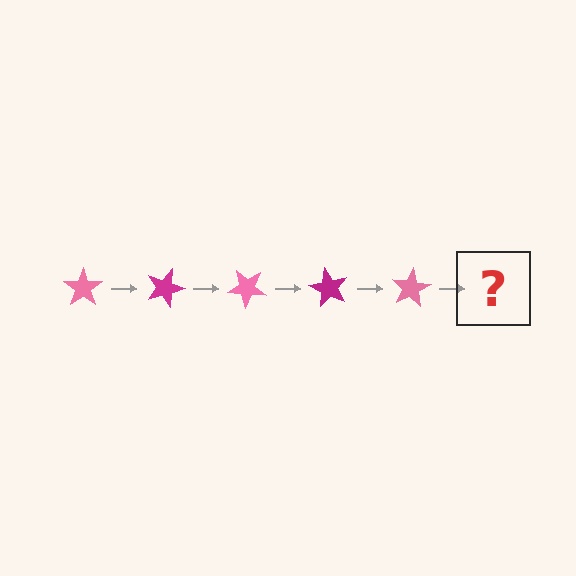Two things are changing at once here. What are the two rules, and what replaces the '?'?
The two rules are that it rotates 20 degrees each step and the color cycles through pink and magenta. The '?' should be a magenta star, rotated 100 degrees from the start.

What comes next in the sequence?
The next element should be a magenta star, rotated 100 degrees from the start.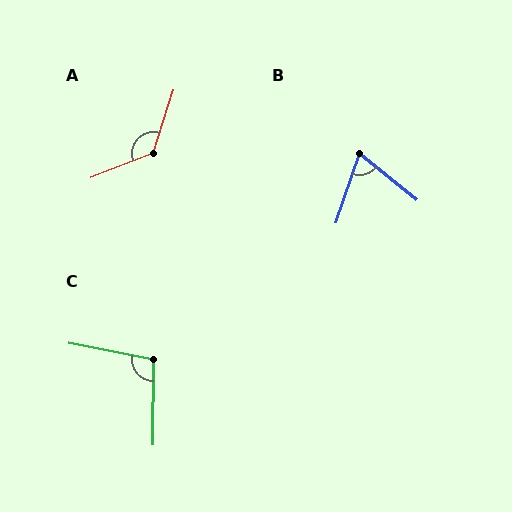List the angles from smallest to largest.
B (70°), C (100°), A (129°).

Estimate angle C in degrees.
Approximately 100 degrees.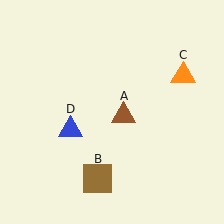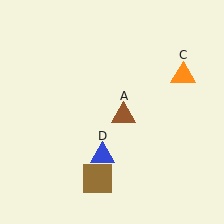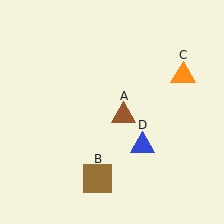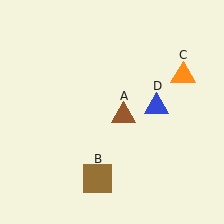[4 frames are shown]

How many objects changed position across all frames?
1 object changed position: blue triangle (object D).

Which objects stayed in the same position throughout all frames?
Brown triangle (object A) and brown square (object B) and orange triangle (object C) remained stationary.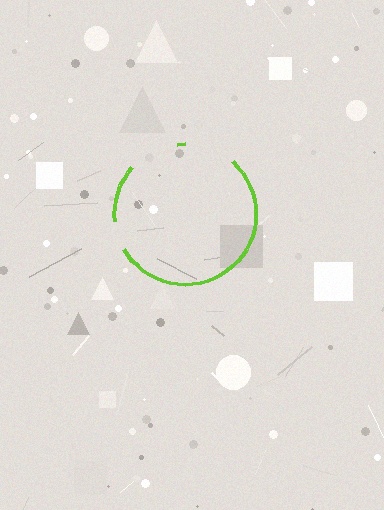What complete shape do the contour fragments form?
The contour fragments form a circle.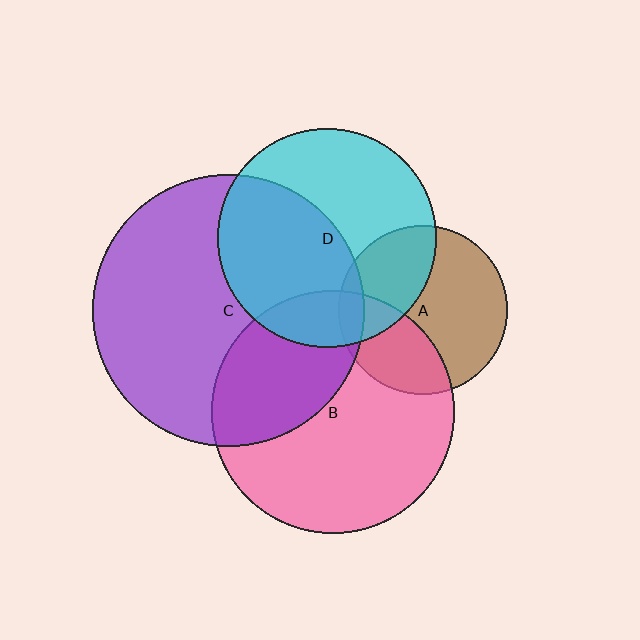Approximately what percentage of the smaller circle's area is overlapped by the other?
Approximately 15%.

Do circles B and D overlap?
Yes.